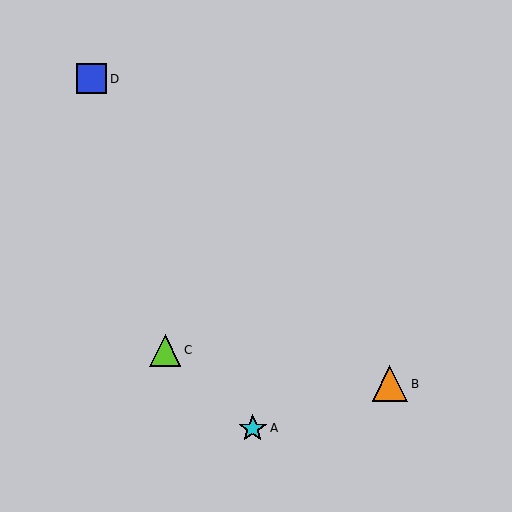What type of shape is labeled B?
Shape B is an orange triangle.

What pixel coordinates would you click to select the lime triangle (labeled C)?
Click at (165, 350) to select the lime triangle C.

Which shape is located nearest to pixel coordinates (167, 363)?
The lime triangle (labeled C) at (165, 350) is nearest to that location.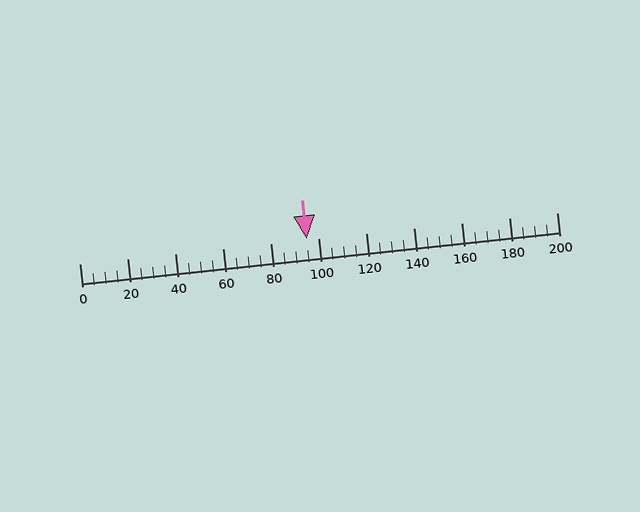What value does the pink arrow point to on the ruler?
The pink arrow points to approximately 95.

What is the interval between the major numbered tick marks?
The major tick marks are spaced 20 units apart.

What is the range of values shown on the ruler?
The ruler shows values from 0 to 200.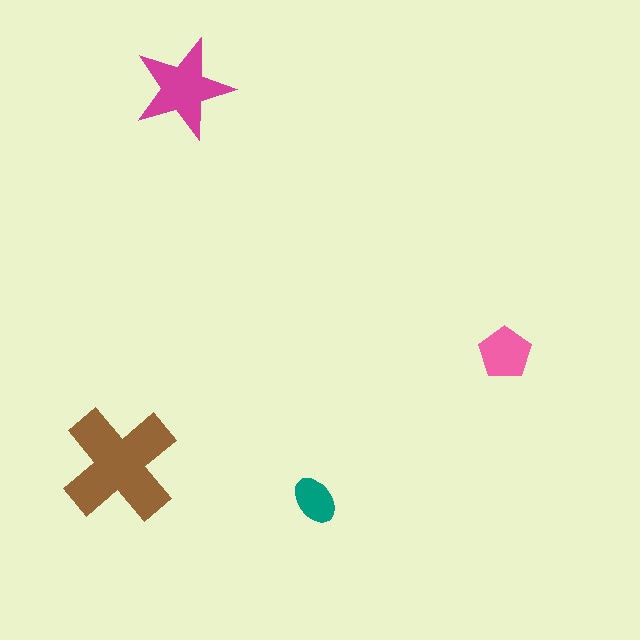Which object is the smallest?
The teal ellipse.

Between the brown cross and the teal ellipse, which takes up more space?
The brown cross.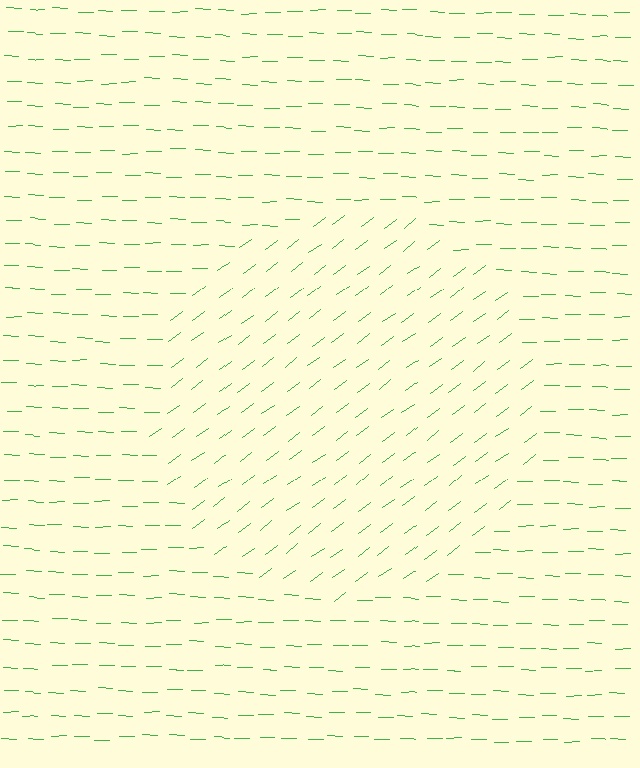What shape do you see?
I see a circle.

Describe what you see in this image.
The image is filled with small green line segments. A circle region in the image has lines oriented differently from the surrounding lines, creating a visible texture boundary.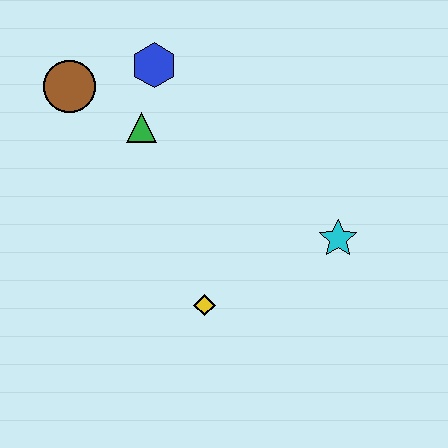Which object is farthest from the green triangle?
The cyan star is farthest from the green triangle.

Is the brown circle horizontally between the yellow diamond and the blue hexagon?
No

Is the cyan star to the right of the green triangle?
Yes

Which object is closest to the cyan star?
The yellow diamond is closest to the cyan star.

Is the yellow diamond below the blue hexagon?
Yes